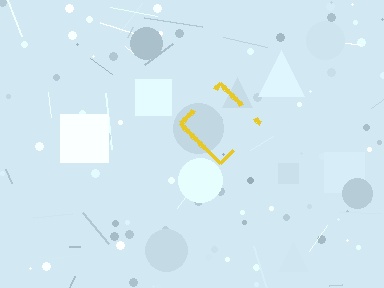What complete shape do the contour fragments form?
The contour fragments form a diamond.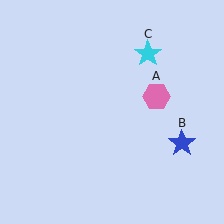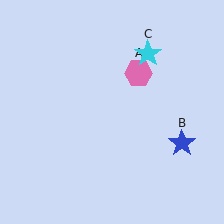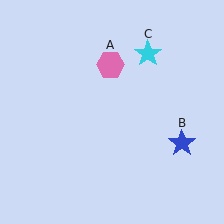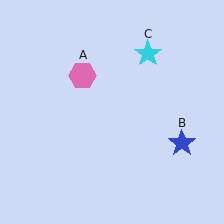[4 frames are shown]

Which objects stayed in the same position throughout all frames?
Blue star (object B) and cyan star (object C) remained stationary.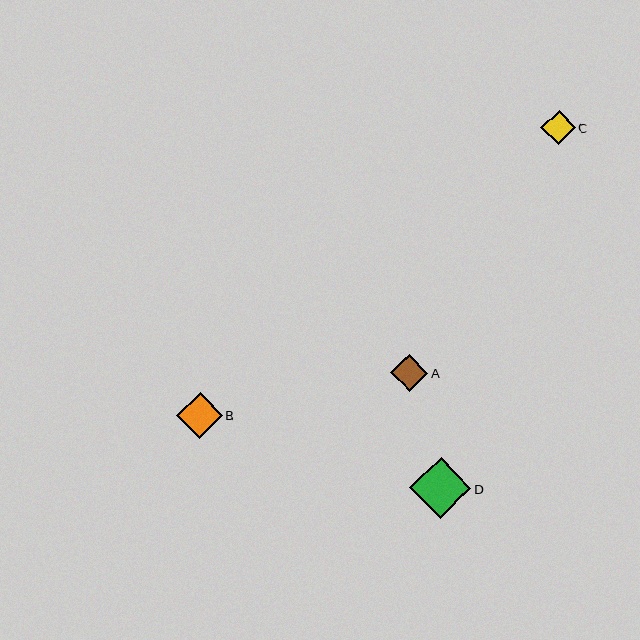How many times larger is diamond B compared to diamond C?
Diamond B is approximately 1.3 times the size of diamond C.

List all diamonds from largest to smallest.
From largest to smallest: D, B, A, C.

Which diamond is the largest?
Diamond D is the largest with a size of approximately 61 pixels.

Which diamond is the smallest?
Diamond C is the smallest with a size of approximately 34 pixels.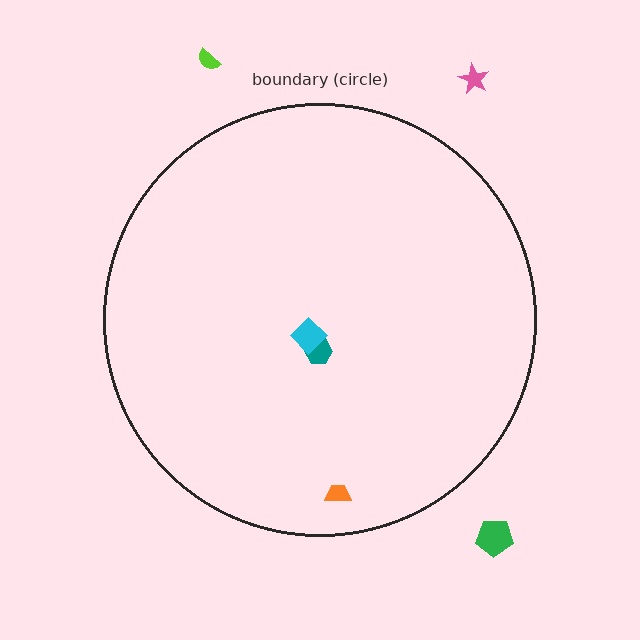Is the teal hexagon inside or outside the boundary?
Inside.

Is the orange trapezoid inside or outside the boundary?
Inside.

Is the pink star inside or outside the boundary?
Outside.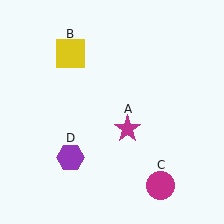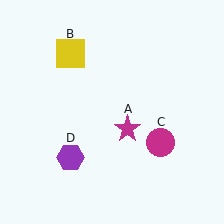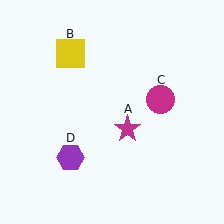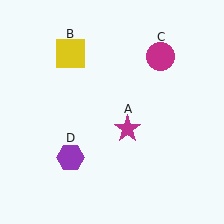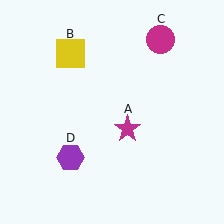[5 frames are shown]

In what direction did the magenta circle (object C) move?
The magenta circle (object C) moved up.